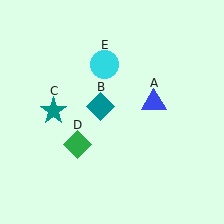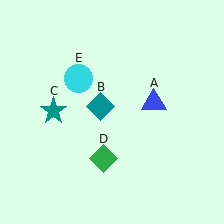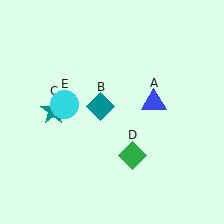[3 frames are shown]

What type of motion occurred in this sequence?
The green diamond (object D), cyan circle (object E) rotated counterclockwise around the center of the scene.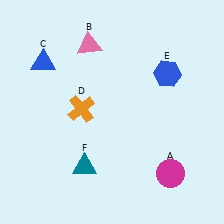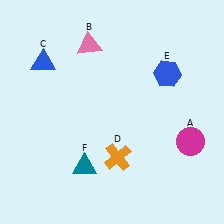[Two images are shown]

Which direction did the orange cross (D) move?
The orange cross (D) moved down.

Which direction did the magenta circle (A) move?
The magenta circle (A) moved up.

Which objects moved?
The objects that moved are: the magenta circle (A), the orange cross (D).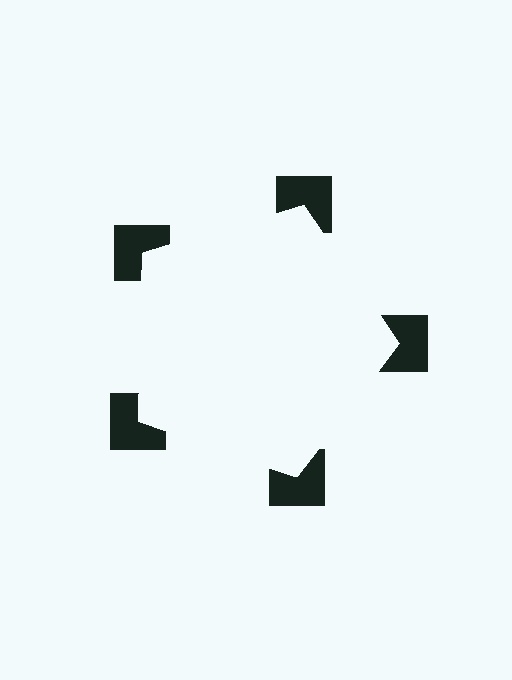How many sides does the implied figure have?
5 sides.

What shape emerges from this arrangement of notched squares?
An illusory pentagon — its edges are inferred from the aligned wedge cuts in the notched squares, not physically drawn.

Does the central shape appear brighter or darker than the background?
It typically appears slightly brighter than the background, even though no actual brightness change is drawn.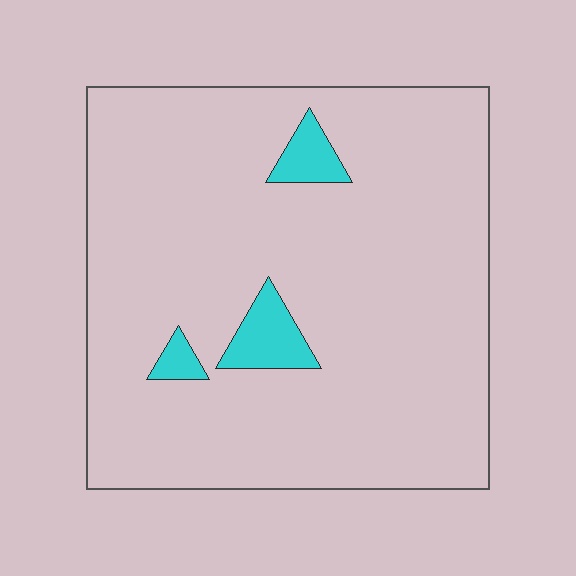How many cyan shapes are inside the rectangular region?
3.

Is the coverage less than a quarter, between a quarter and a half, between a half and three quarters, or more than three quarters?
Less than a quarter.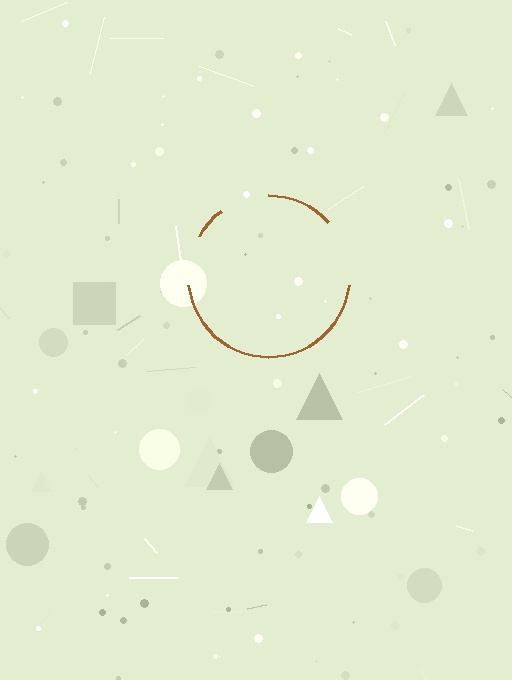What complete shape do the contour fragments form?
The contour fragments form a circle.